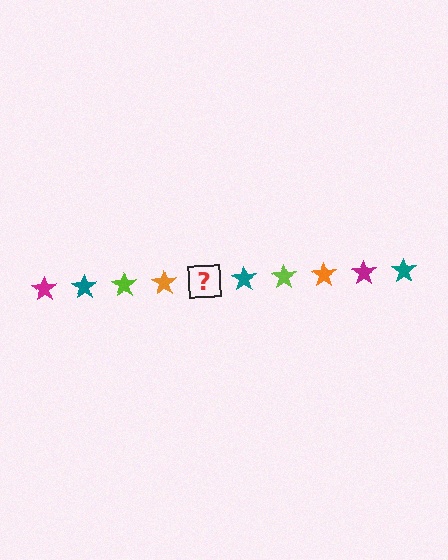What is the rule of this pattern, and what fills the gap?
The rule is that the pattern cycles through magenta, teal, lime, orange stars. The gap should be filled with a magenta star.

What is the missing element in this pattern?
The missing element is a magenta star.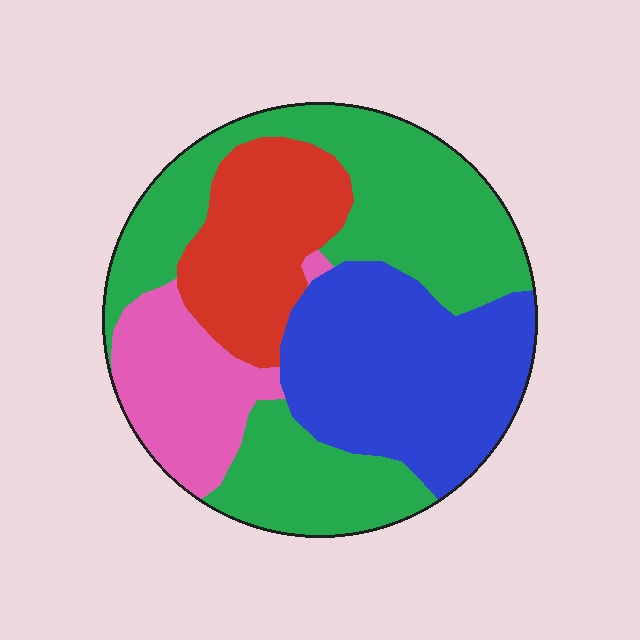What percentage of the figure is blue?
Blue covers roughly 30% of the figure.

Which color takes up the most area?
Green, at roughly 40%.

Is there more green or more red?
Green.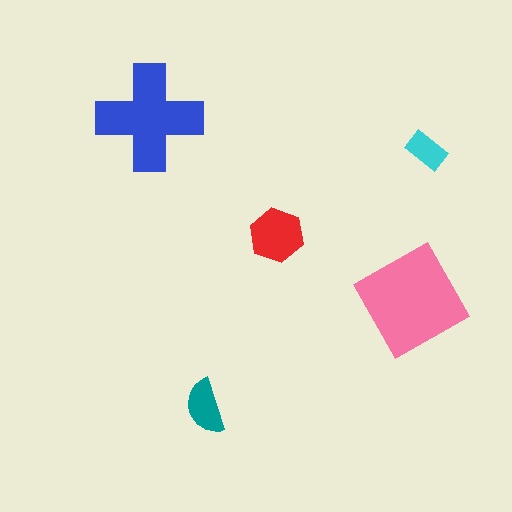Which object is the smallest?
The cyan rectangle.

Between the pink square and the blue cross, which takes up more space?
The pink square.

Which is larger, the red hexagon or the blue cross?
The blue cross.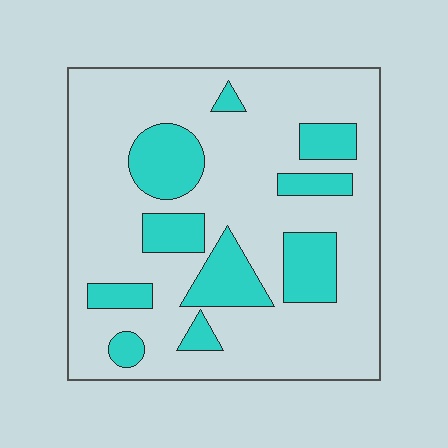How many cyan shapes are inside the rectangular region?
10.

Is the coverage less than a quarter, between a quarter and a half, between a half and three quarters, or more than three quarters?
Less than a quarter.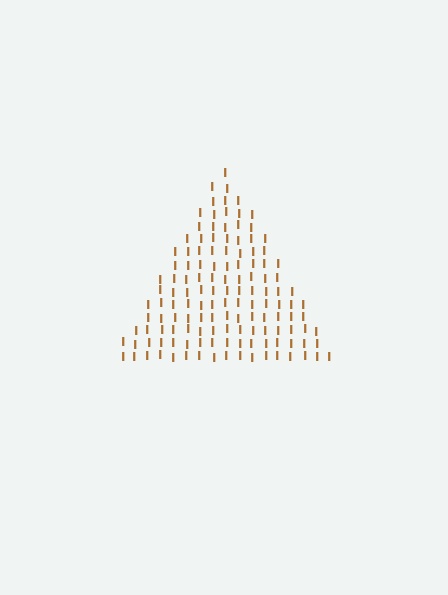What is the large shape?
The large shape is a triangle.